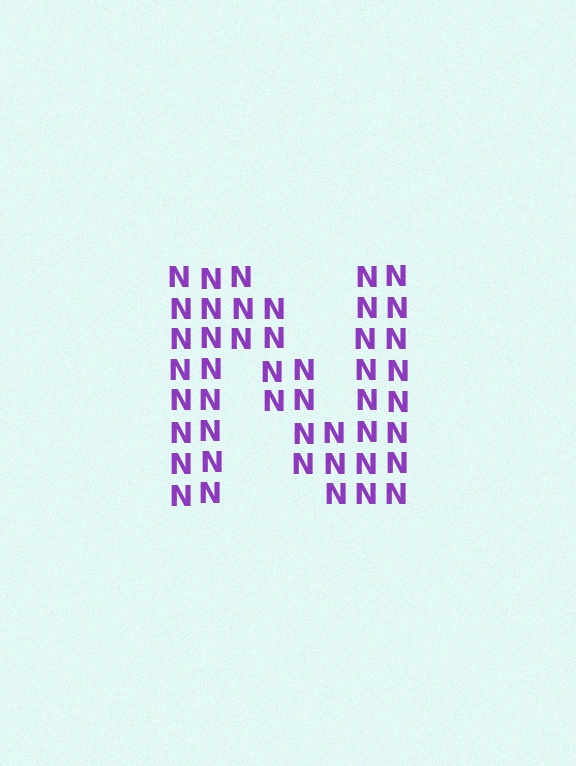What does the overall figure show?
The overall figure shows the letter N.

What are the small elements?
The small elements are letter N's.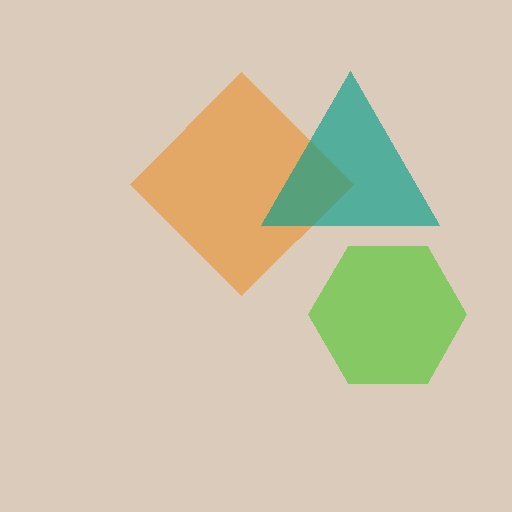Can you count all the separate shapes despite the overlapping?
Yes, there are 3 separate shapes.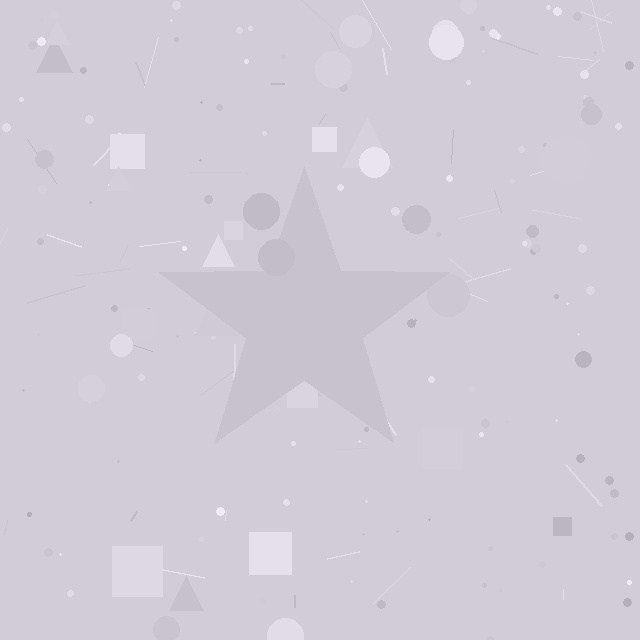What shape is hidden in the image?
A star is hidden in the image.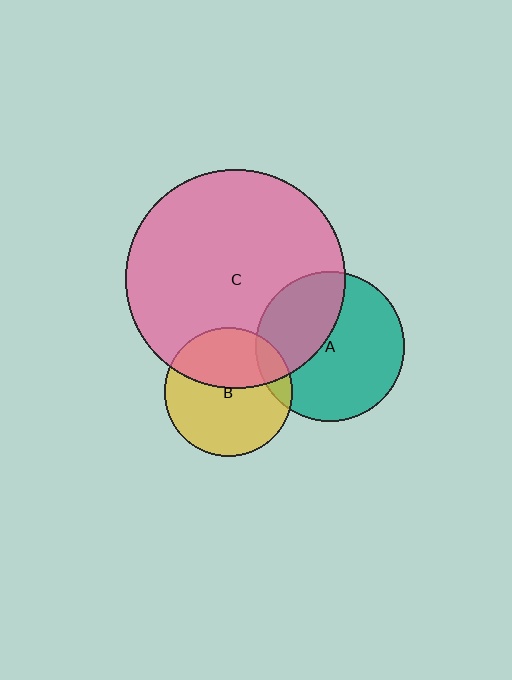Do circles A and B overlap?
Yes.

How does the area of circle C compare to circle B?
Approximately 2.9 times.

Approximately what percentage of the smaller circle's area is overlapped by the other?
Approximately 10%.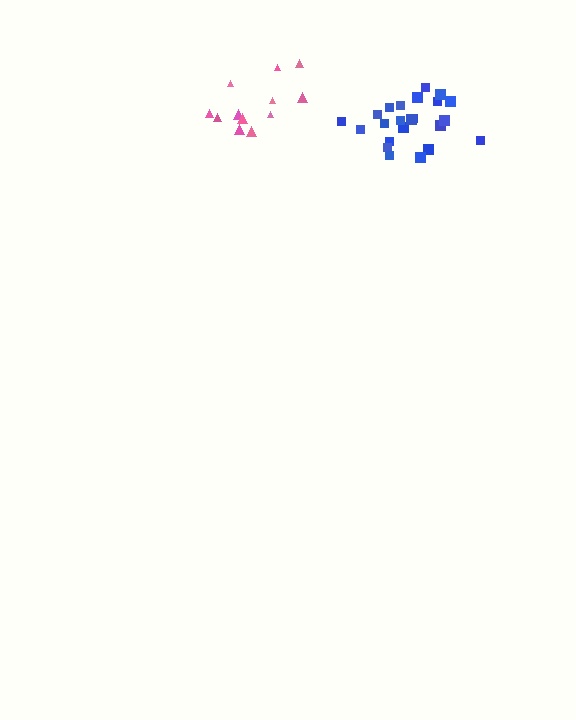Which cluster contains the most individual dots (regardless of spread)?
Blue (23).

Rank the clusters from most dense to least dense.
blue, pink.